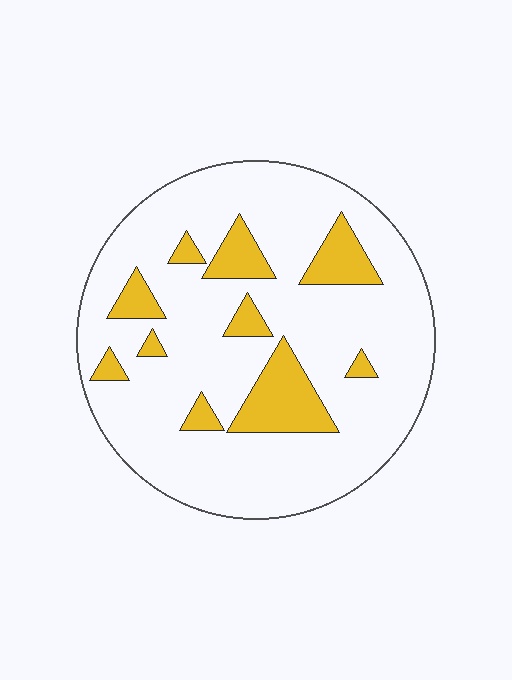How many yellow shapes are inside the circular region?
10.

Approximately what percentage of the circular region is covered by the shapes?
Approximately 15%.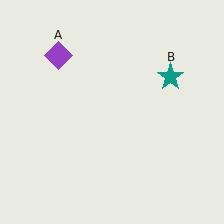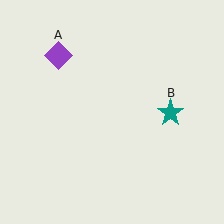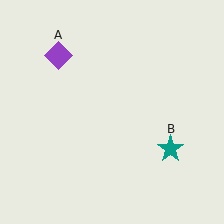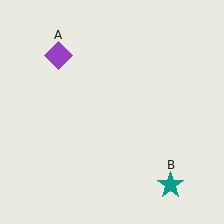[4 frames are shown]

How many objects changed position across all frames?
1 object changed position: teal star (object B).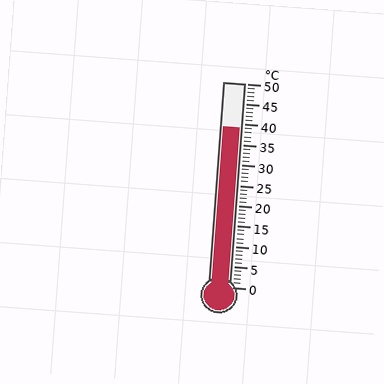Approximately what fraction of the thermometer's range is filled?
The thermometer is filled to approximately 80% of its range.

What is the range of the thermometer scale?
The thermometer scale ranges from 0°C to 50°C.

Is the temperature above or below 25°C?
The temperature is above 25°C.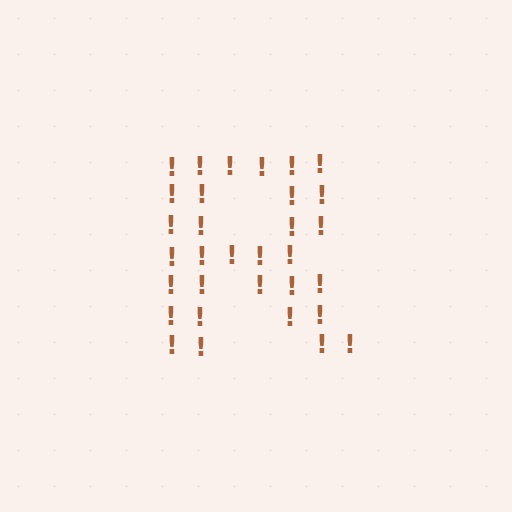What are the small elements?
The small elements are exclamation marks.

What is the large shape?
The large shape is the letter R.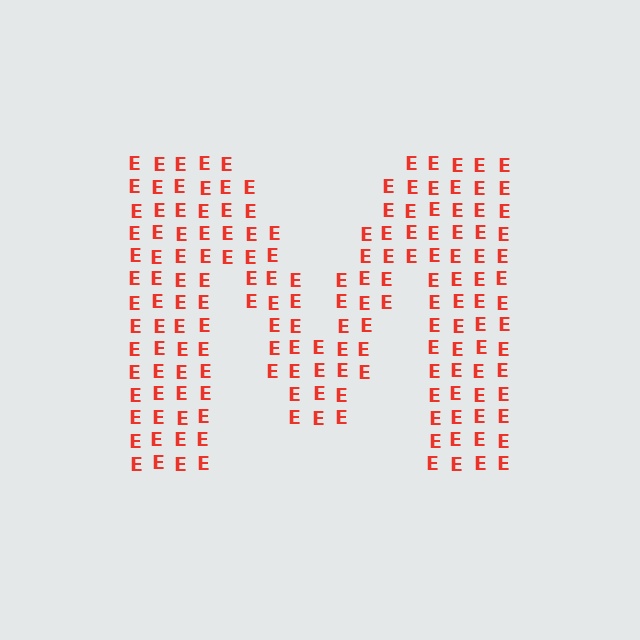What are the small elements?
The small elements are letter E's.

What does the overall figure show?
The overall figure shows the letter M.